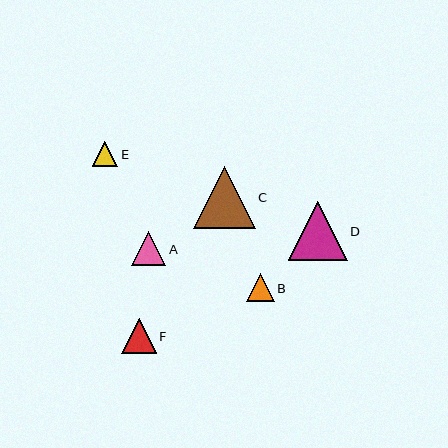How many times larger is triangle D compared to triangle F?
Triangle D is approximately 1.7 times the size of triangle F.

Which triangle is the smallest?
Triangle E is the smallest with a size of approximately 25 pixels.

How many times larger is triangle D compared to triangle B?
Triangle D is approximately 2.1 times the size of triangle B.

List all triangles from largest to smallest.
From largest to smallest: C, D, F, A, B, E.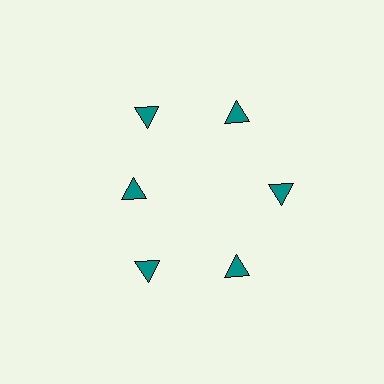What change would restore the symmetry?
The symmetry would be restored by moving it outward, back onto the ring so that all 6 triangles sit at equal angles and equal distance from the center.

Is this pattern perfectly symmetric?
No. The 6 teal triangles are arranged in a ring, but one element near the 9 o'clock position is pulled inward toward the center, breaking the 6-fold rotational symmetry.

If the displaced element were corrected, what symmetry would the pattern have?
It would have 6-fold rotational symmetry — the pattern would map onto itself every 60 degrees.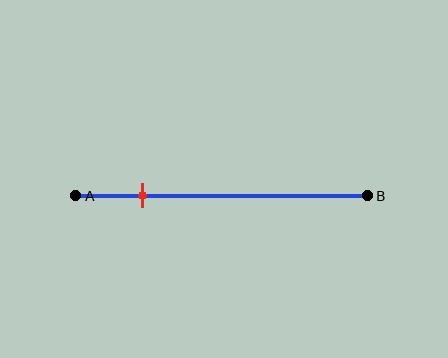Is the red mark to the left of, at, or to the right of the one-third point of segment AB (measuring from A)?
The red mark is to the left of the one-third point of segment AB.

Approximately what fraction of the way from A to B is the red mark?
The red mark is approximately 25% of the way from A to B.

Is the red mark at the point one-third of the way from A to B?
No, the mark is at about 25% from A, not at the 33% one-third point.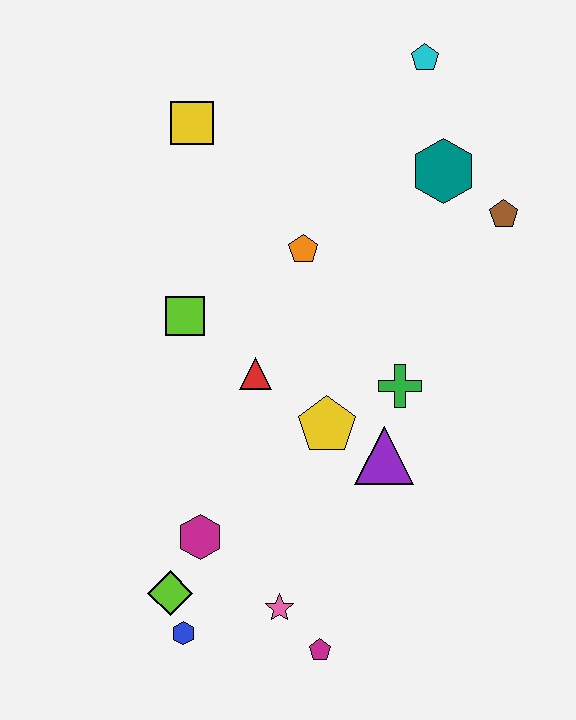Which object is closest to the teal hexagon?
The brown pentagon is closest to the teal hexagon.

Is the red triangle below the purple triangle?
No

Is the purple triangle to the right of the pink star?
Yes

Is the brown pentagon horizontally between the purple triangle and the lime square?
No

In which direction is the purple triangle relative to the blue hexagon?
The purple triangle is to the right of the blue hexagon.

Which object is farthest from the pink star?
The cyan pentagon is farthest from the pink star.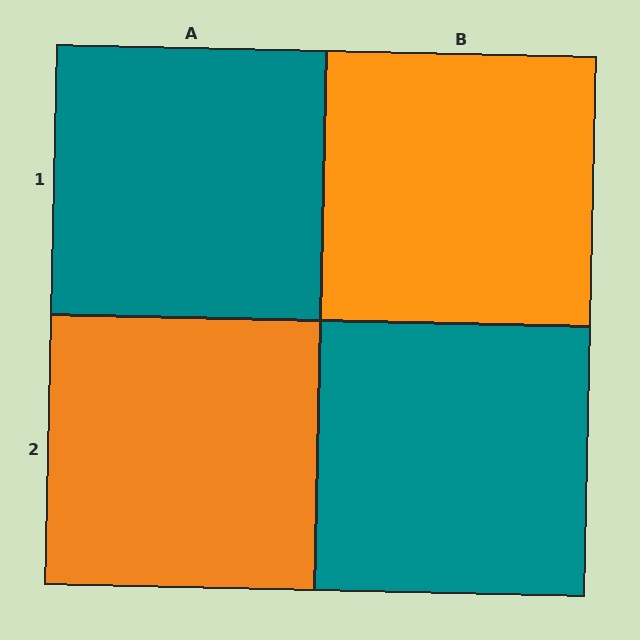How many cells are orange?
2 cells are orange.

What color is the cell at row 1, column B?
Orange.